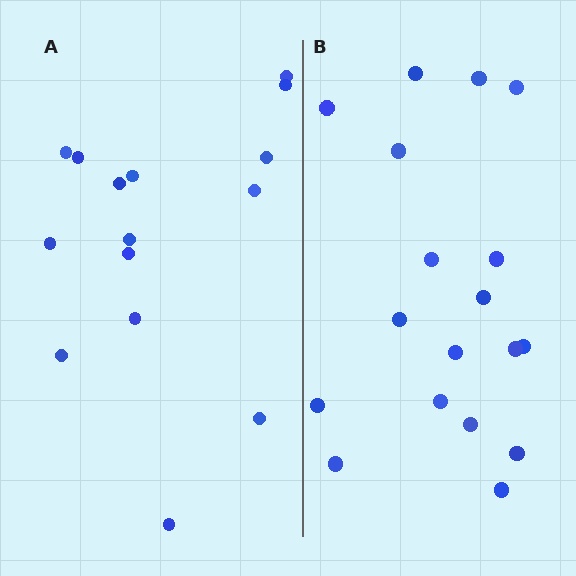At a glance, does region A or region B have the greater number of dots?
Region B (the right region) has more dots.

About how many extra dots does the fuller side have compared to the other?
Region B has just a few more — roughly 2 or 3 more dots than region A.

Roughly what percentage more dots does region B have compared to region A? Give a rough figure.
About 20% more.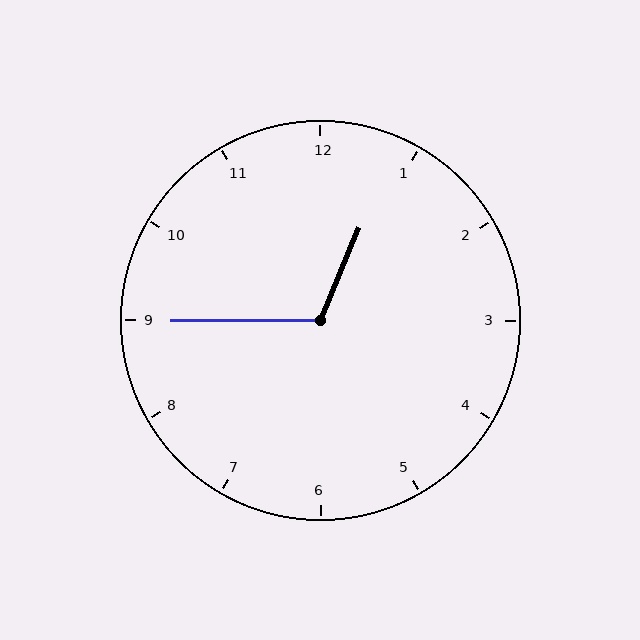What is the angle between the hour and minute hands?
Approximately 112 degrees.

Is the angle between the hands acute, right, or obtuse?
It is obtuse.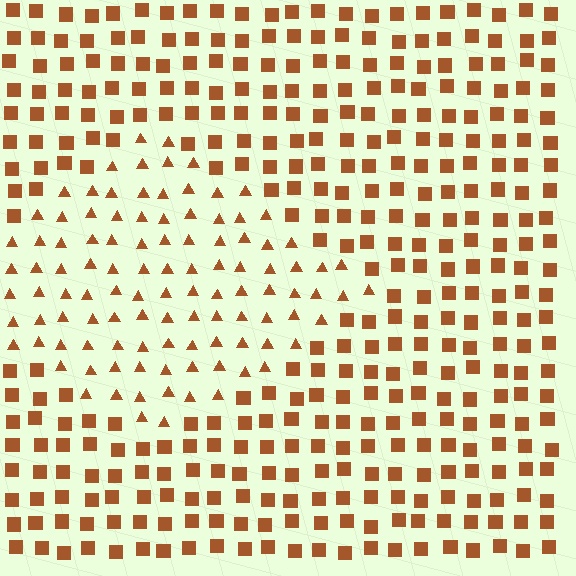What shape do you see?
I see a diamond.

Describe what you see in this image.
The image is filled with small brown elements arranged in a uniform grid. A diamond-shaped region contains triangles, while the surrounding area contains squares. The boundary is defined purely by the change in element shape.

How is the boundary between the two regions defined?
The boundary is defined by a change in element shape: triangles inside vs. squares outside. All elements share the same color and spacing.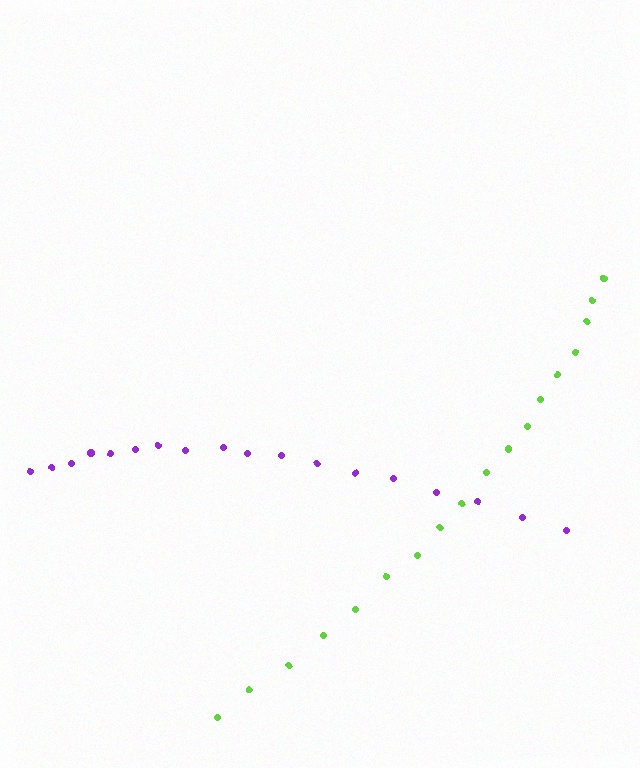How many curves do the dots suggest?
There are 2 distinct paths.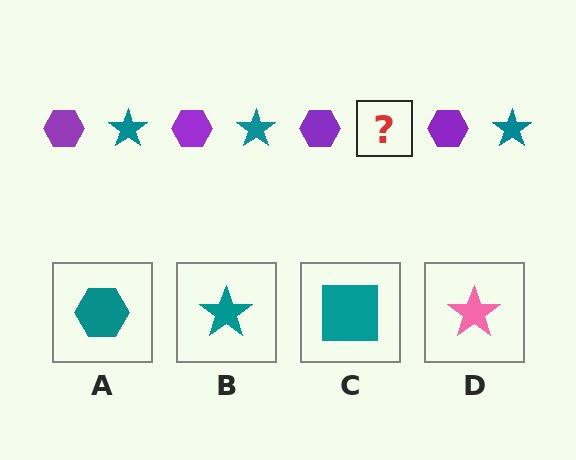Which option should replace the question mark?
Option B.